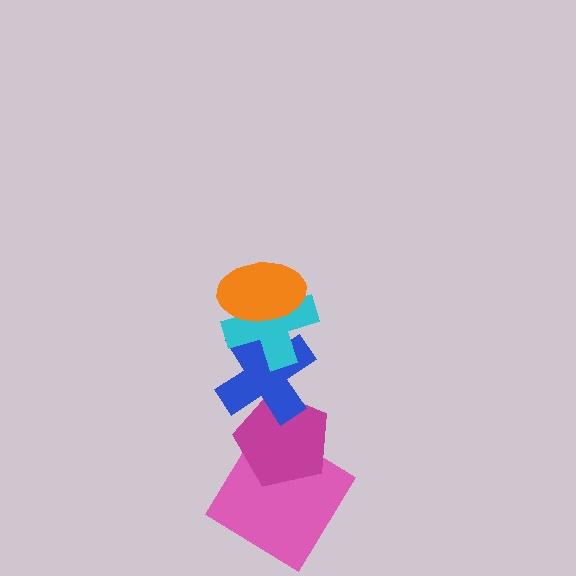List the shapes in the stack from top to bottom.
From top to bottom: the orange ellipse, the cyan cross, the blue cross, the magenta pentagon, the pink diamond.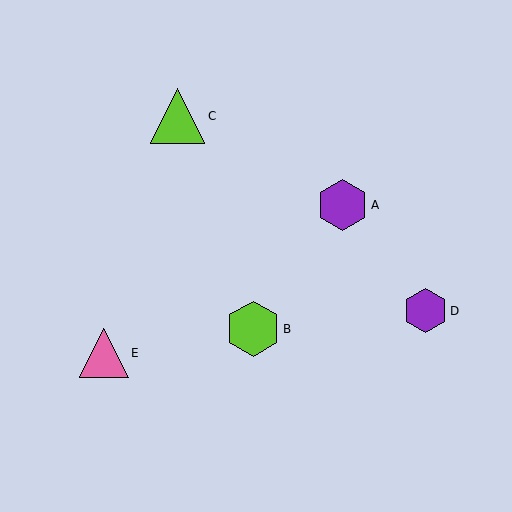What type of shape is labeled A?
Shape A is a purple hexagon.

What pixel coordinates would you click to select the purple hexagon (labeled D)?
Click at (425, 311) to select the purple hexagon D.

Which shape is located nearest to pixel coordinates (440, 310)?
The purple hexagon (labeled D) at (425, 311) is nearest to that location.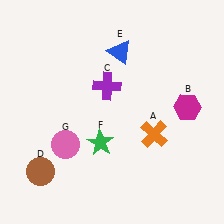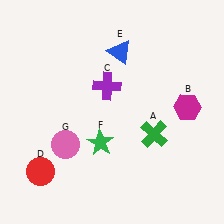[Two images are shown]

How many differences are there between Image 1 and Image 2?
There are 2 differences between the two images.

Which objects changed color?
A changed from orange to green. D changed from brown to red.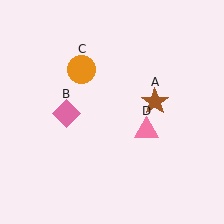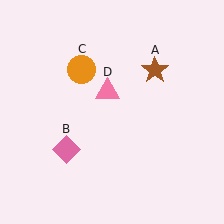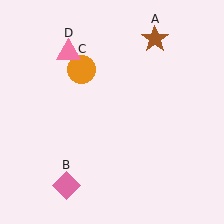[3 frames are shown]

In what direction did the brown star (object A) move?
The brown star (object A) moved up.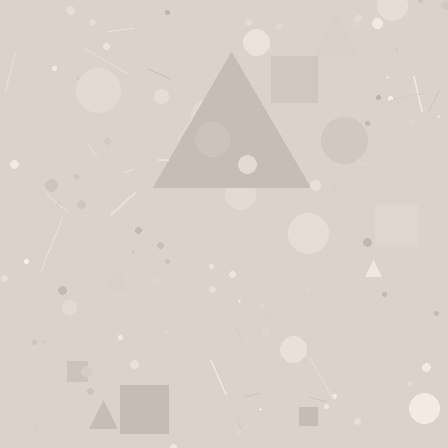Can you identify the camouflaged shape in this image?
The camouflaged shape is a triangle.